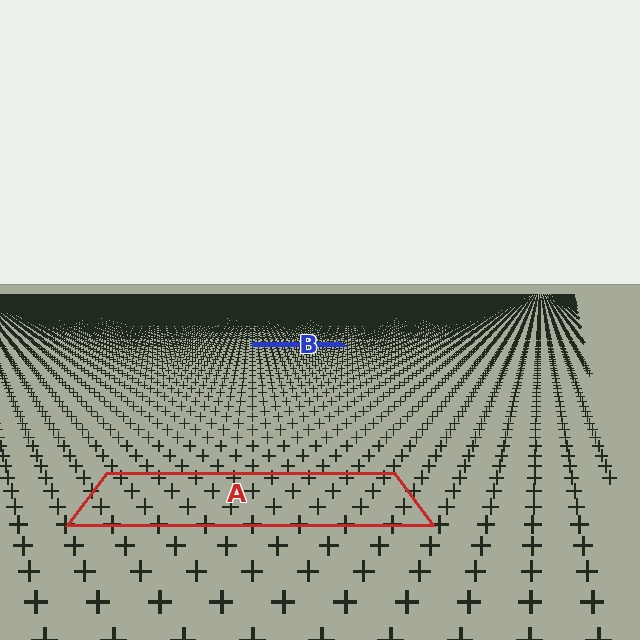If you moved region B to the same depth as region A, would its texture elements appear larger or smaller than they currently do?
They would appear larger. At a closer depth, the same texture elements are projected at a bigger on-screen size.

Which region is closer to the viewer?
Region A is closer. The texture elements there are larger and more spread out.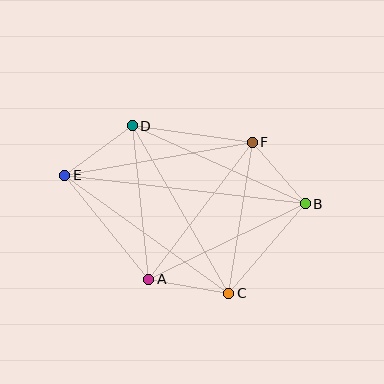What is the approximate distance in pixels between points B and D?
The distance between B and D is approximately 190 pixels.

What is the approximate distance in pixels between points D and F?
The distance between D and F is approximately 121 pixels.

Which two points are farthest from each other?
Points B and E are farthest from each other.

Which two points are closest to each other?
Points B and F are closest to each other.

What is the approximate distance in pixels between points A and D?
The distance between A and D is approximately 154 pixels.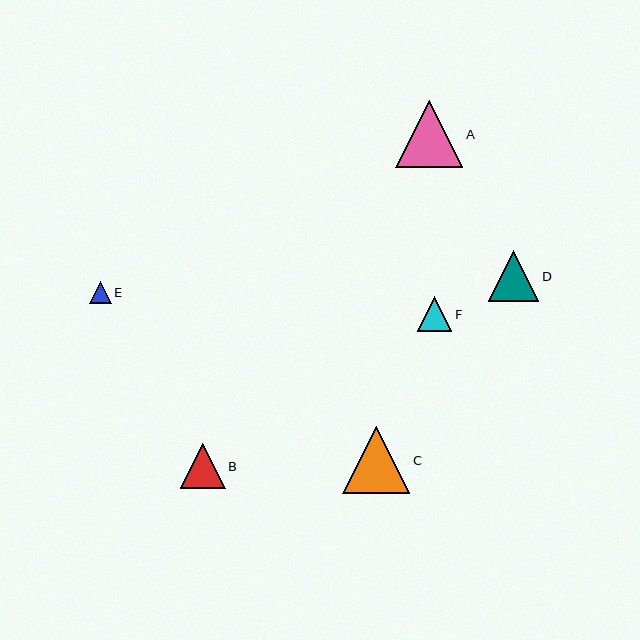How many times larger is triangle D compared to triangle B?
Triangle D is approximately 1.1 times the size of triangle B.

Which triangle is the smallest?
Triangle E is the smallest with a size of approximately 22 pixels.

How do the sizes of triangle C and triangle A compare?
Triangle C and triangle A are approximately the same size.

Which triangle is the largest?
Triangle C is the largest with a size of approximately 67 pixels.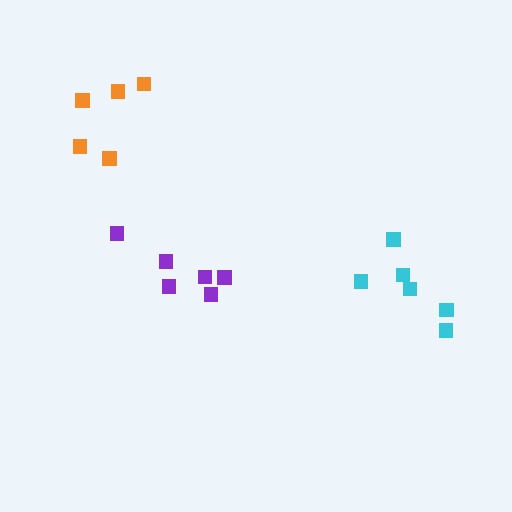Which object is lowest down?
The cyan cluster is bottommost.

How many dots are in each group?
Group 1: 6 dots, Group 2: 6 dots, Group 3: 5 dots (17 total).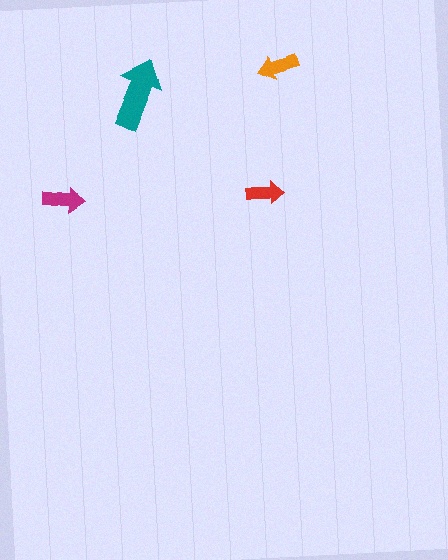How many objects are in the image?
There are 4 objects in the image.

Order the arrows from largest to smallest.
the teal one, the magenta one, the orange one, the red one.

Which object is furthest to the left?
The magenta arrow is leftmost.